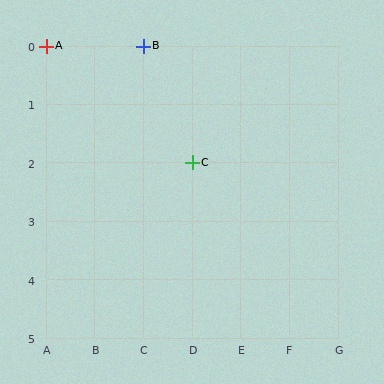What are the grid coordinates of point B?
Point B is at grid coordinates (C, 0).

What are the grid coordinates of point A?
Point A is at grid coordinates (A, 0).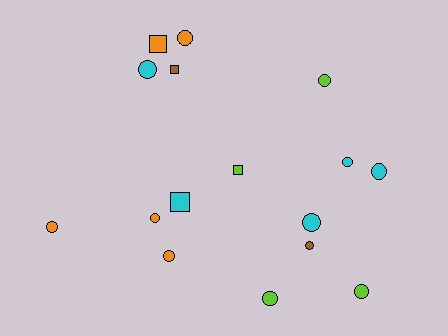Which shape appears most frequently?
Circle, with 12 objects.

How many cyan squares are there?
There is 1 cyan square.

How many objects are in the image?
There are 16 objects.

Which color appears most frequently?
Orange, with 5 objects.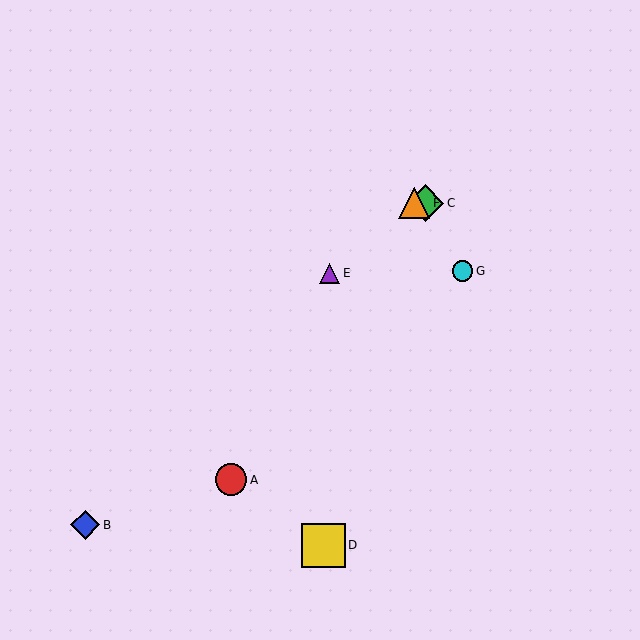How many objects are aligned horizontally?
2 objects (C, F) are aligned horizontally.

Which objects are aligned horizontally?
Objects C, F are aligned horizontally.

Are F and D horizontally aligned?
No, F is at y≈203 and D is at y≈545.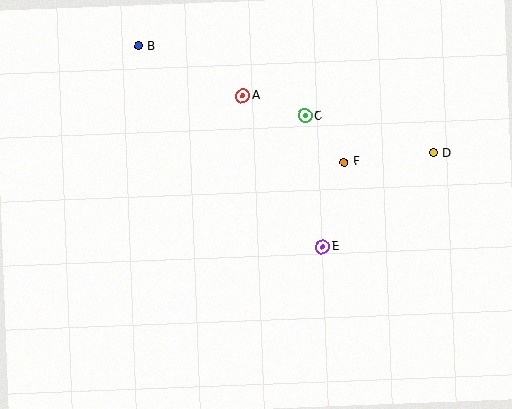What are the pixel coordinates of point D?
Point D is at (433, 153).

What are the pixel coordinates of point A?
Point A is at (243, 96).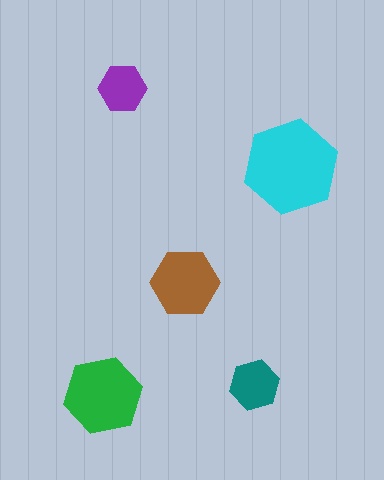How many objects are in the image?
There are 5 objects in the image.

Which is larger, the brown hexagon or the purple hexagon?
The brown one.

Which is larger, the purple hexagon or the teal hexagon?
The teal one.